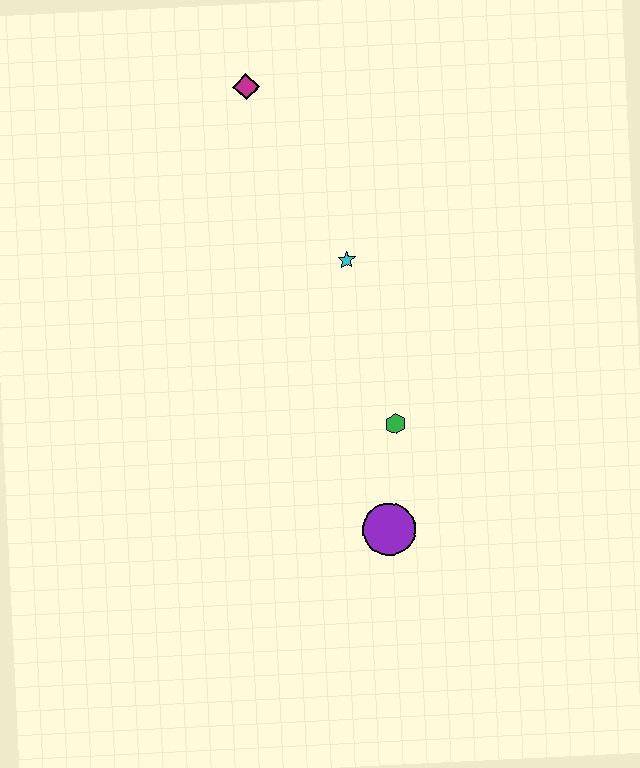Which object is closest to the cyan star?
The green hexagon is closest to the cyan star.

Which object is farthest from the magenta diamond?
The purple circle is farthest from the magenta diamond.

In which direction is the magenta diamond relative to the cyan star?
The magenta diamond is above the cyan star.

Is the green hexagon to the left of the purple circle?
No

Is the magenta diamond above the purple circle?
Yes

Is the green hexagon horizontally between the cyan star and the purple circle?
No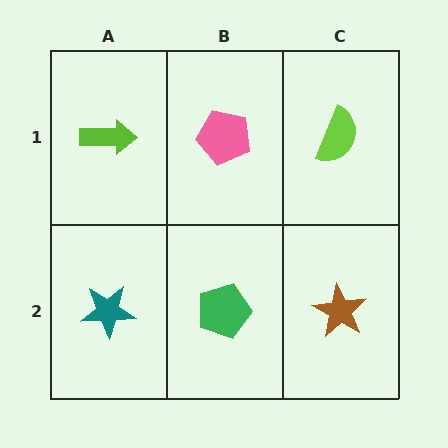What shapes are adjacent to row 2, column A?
A lime arrow (row 1, column A), a green pentagon (row 2, column B).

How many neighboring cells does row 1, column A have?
2.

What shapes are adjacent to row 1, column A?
A teal star (row 2, column A), a pink pentagon (row 1, column B).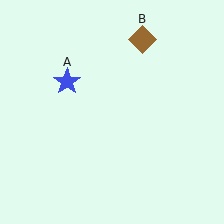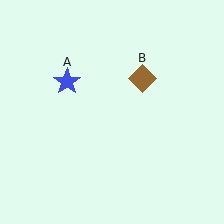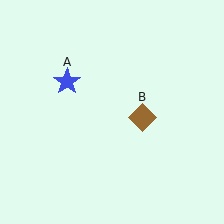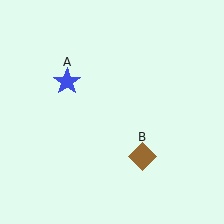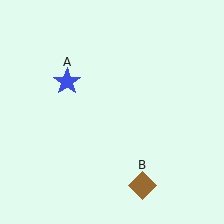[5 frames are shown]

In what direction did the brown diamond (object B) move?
The brown diamond (object B) moved down.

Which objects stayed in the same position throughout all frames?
Blue star (object A) remained stationary.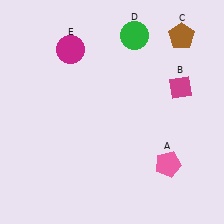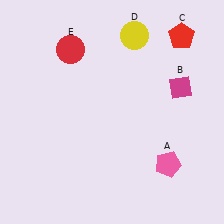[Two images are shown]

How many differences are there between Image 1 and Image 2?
There are 3 differences between the two images.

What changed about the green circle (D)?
In Image 1, D is green. In Image 2, it changed to yellow.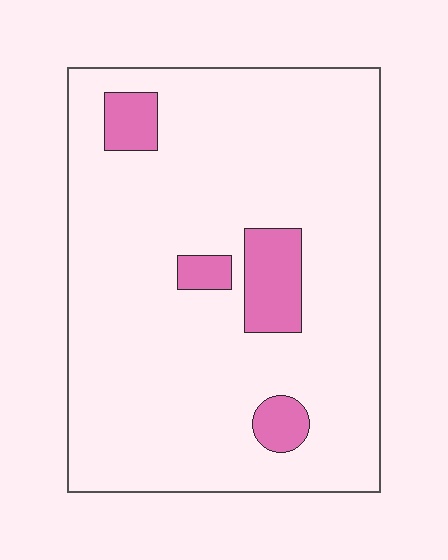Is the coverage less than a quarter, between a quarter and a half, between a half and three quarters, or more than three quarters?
Less than a quarter.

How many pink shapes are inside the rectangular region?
4.